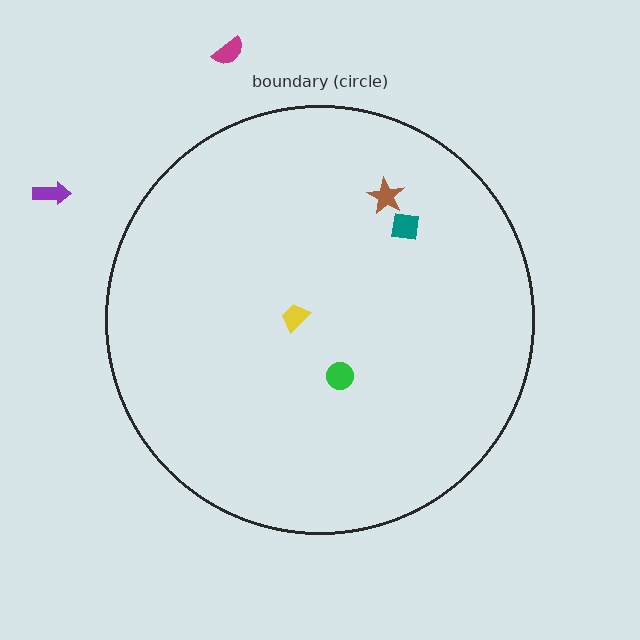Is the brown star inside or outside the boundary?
Inside.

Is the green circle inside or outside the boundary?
Inside.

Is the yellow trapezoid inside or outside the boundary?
Inside.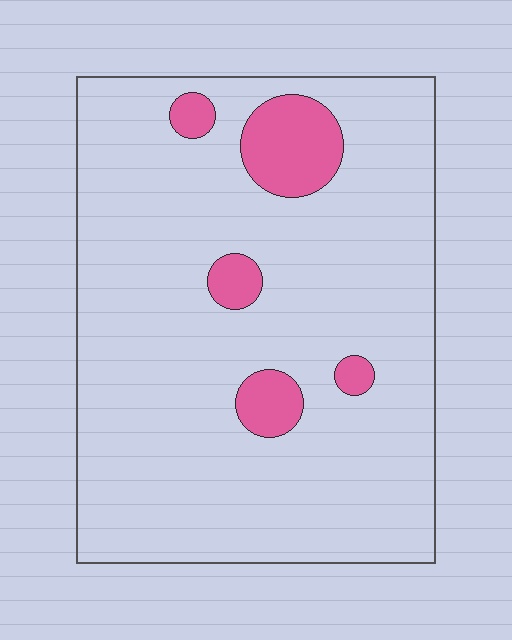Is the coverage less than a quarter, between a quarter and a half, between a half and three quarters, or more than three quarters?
Less than a quarter.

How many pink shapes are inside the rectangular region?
5.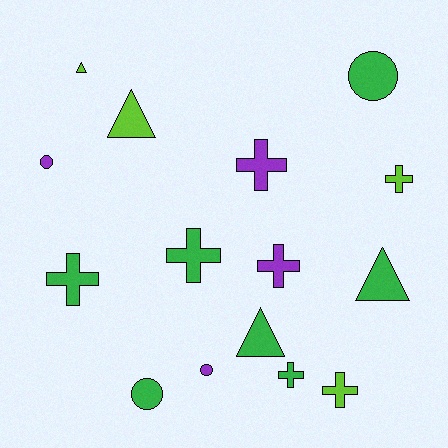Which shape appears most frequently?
Cross, with 7 objects.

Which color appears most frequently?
Green, with 7 objects.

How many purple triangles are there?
There are no purple triangles.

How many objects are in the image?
There are 15 objects.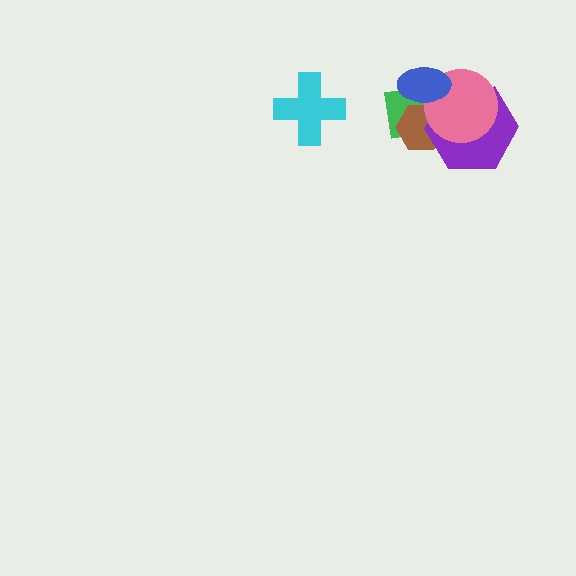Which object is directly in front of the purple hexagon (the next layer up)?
The pink circle is directly in front of the purple hexagon.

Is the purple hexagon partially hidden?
Yes, it is partially covered by another shape.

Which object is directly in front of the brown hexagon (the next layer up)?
The purple hexagon is directly in front of the brown hexagon.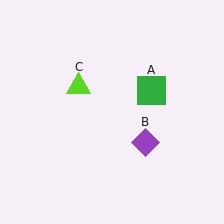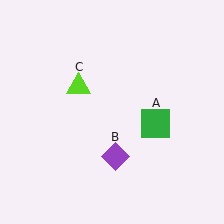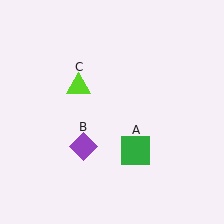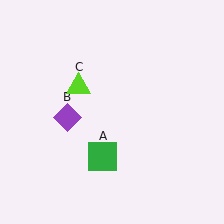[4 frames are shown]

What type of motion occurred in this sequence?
The green square (object A), purple diamond (object B) rotated clockwise around the center of the scene.